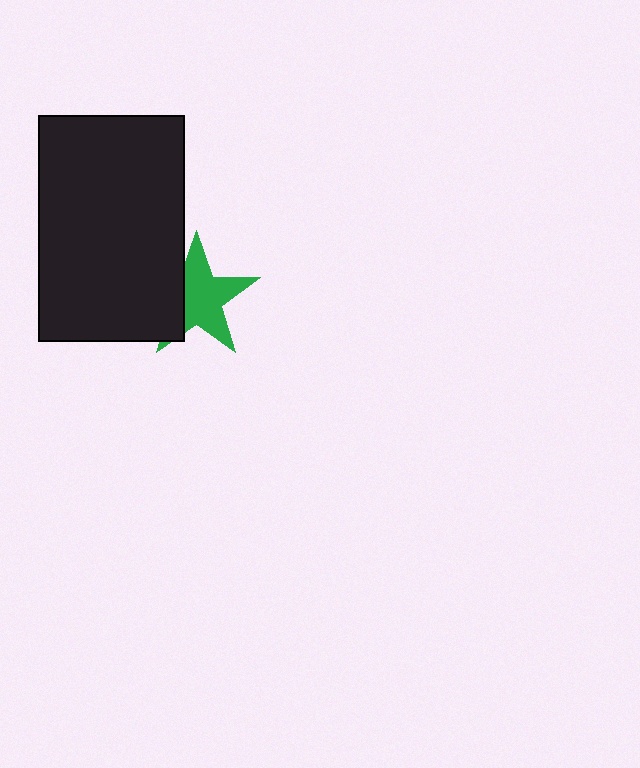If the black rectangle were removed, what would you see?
You would see the complete green star.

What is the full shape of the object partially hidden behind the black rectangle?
The partially hidden object is a green star.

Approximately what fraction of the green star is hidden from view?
Roughly 32% of the green star is hidden behind the black rectangle.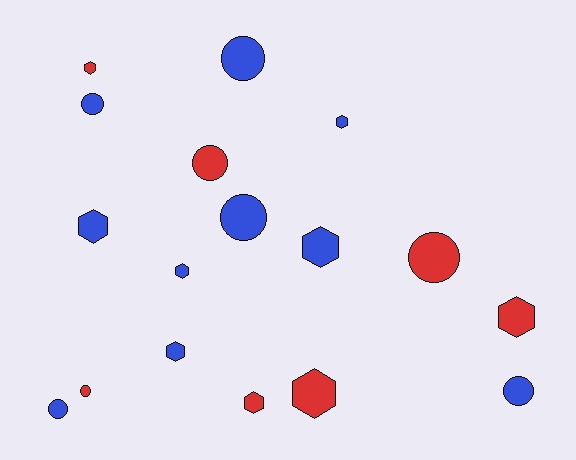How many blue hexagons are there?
There are 5 blue hexagons.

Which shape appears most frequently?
Hexagon, with 9 objects.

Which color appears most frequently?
Blue, with 10 objects.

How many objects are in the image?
There are 17 objects.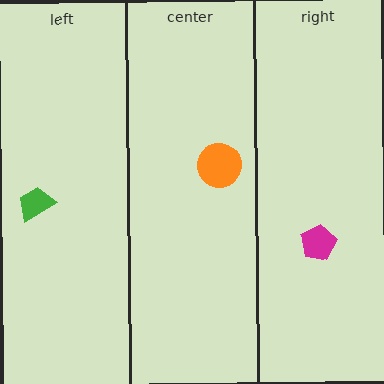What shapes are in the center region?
The orange circle.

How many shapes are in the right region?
1.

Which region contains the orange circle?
The center region.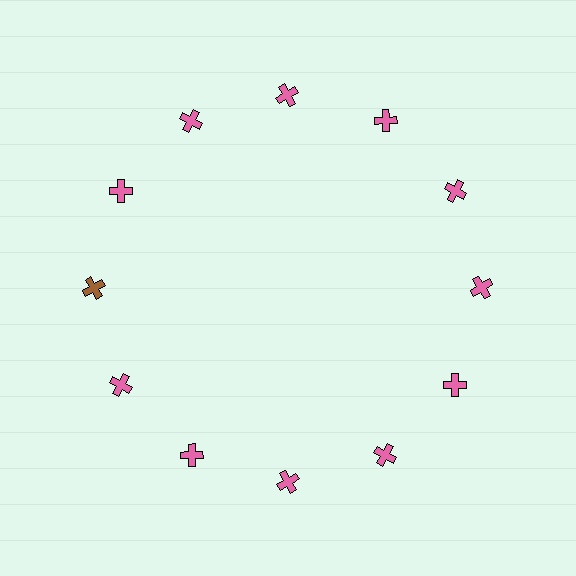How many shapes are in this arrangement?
There are 12 shapes arranged in a ring pattern.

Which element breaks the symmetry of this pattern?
The brown cross at roughly the 9 o'clock position breaks the symmetry. All other shapes are pink crosses.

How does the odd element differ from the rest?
It has a different color: brown instead of pink.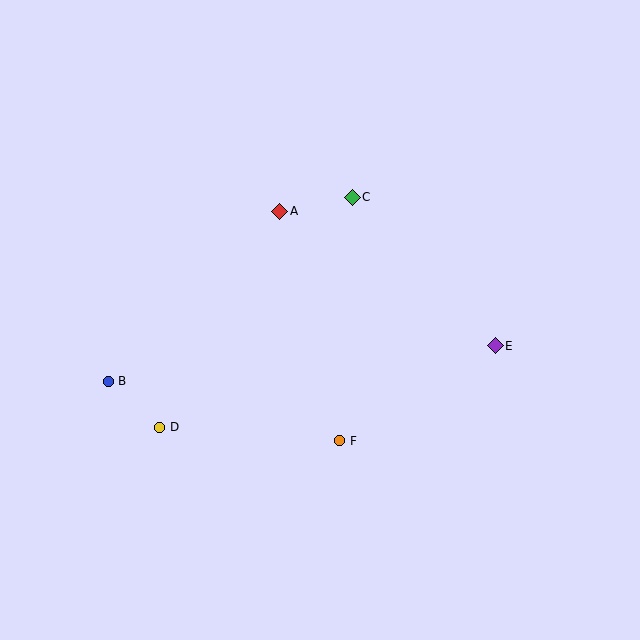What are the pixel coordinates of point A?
Point A is at (280, 211).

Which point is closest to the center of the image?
Point A at (280, 211) is closest to the center.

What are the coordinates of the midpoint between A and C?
The midpoint between A and C is at (316, 204).